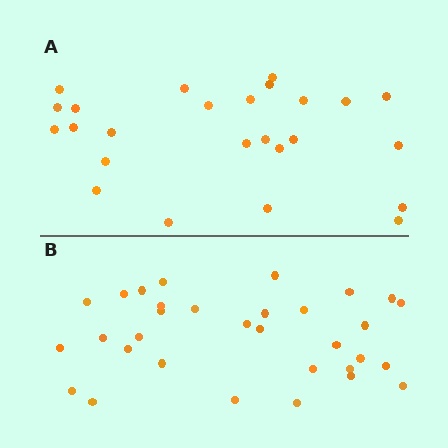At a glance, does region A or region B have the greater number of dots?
Region B (the bottom region) has more dots.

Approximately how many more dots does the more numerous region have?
Region B has roughly 8 or so more dots than region A.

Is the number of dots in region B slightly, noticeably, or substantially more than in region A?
Region B has noticeably more, but not dramatically so. The ratio is roughly 1.3 to 1.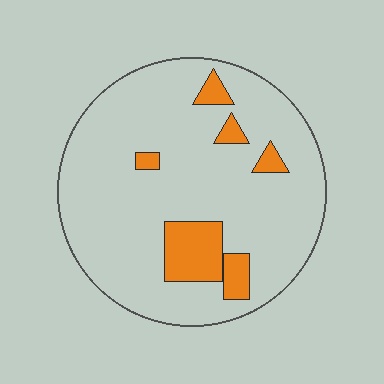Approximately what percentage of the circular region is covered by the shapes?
Approximately 15%.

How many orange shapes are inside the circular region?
6.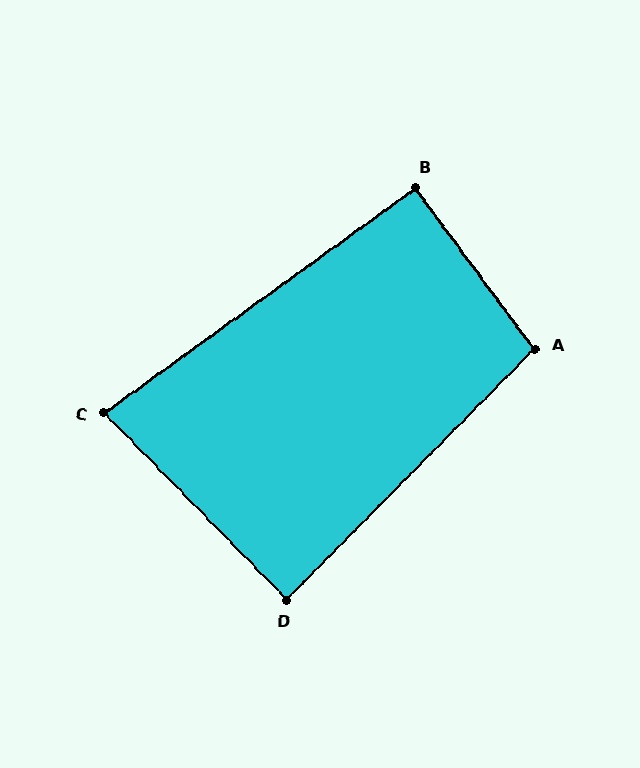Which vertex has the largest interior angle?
A, at approximately 99 degrees.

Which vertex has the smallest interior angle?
C, at approximately 81 degrees.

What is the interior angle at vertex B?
Approximately 91 degrees (approximately right).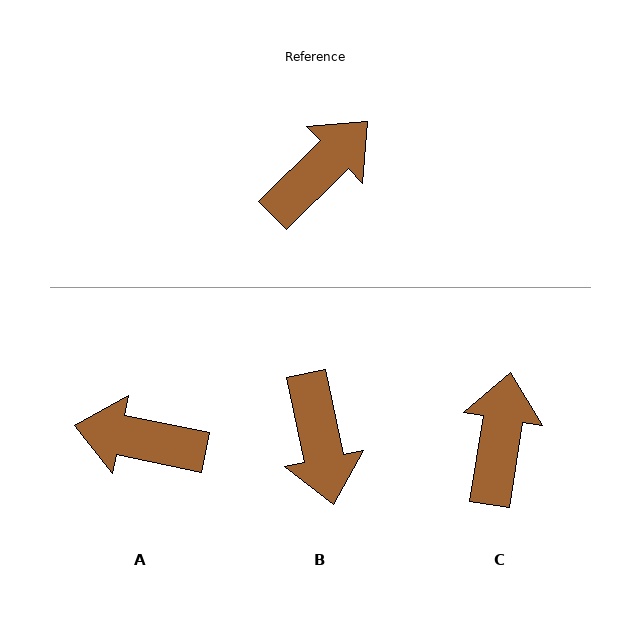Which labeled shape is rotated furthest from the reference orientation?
A, about 124 degrees away.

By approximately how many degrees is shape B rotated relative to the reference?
Approximately 123 degrees clockwise.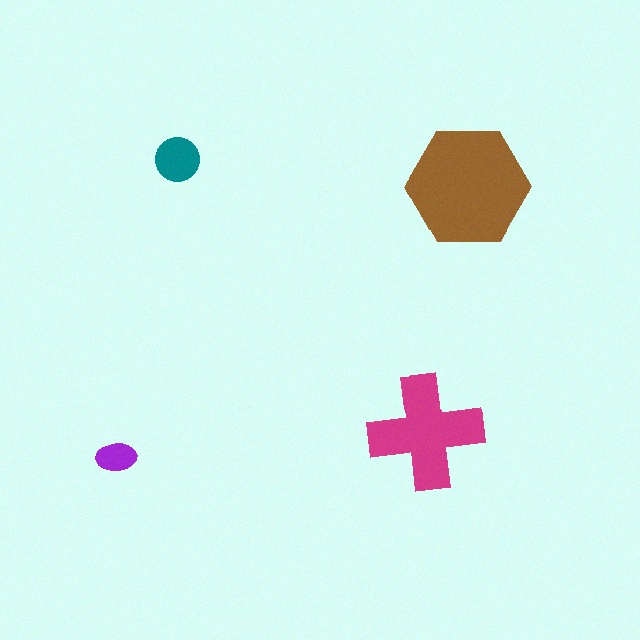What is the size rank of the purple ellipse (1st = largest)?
4th.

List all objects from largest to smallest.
The brown hexagon, the magenta cross, the teal circle, the purple ellipse.